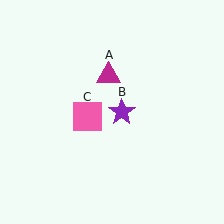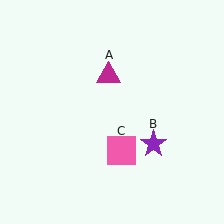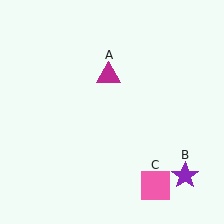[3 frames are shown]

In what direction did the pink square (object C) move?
The pink square (object C) moved down and to the right.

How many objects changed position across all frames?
2 objects changed position: purple star (object B), pink square (object C).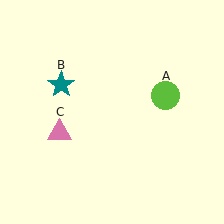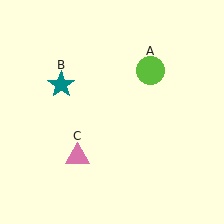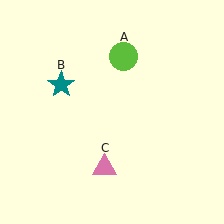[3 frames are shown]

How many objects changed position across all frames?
2 objects changed position: lime circle (object A), pink triangle (object C).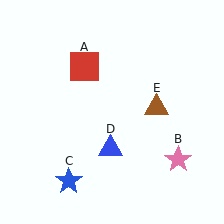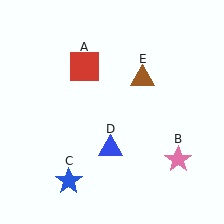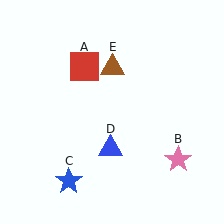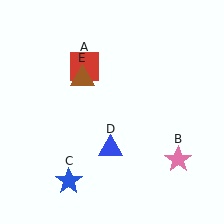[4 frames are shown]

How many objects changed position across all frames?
1 object changed position: brown triangle (object E).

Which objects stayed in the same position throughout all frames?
Red square (object A) and pink star (object B) and blue star (object C) and blue triangle (object D) remained stationary.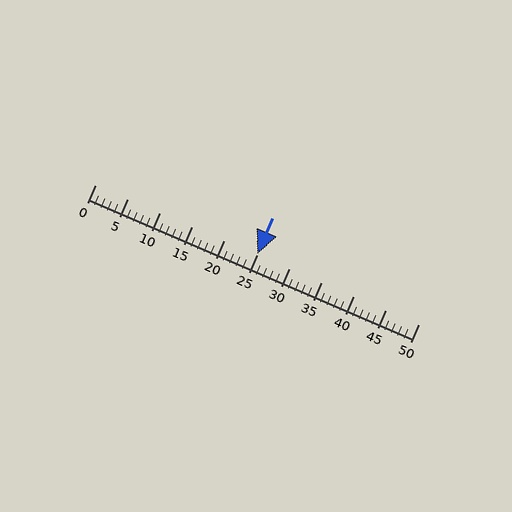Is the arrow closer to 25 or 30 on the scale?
The arrow is closer to 25.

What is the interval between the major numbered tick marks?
The major tick marks are spaced 5 units apart.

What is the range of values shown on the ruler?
The ruler shows values from 0 to 50.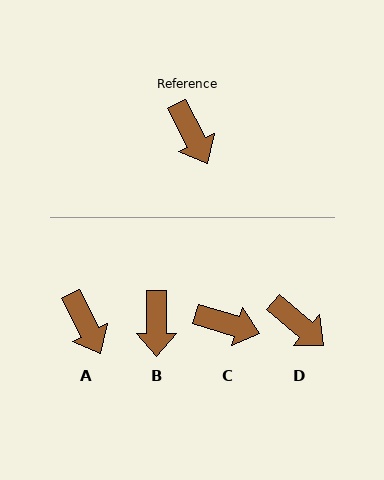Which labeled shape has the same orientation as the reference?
A.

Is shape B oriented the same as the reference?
No, it is off by about 28 degrees.